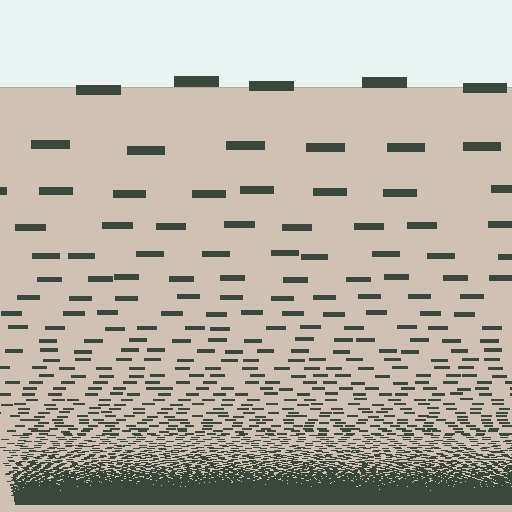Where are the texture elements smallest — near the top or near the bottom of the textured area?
Near the bottom.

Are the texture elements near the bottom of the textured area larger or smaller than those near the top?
Smaller. The gradient is inverted — elements near the bottom are smaller and denser.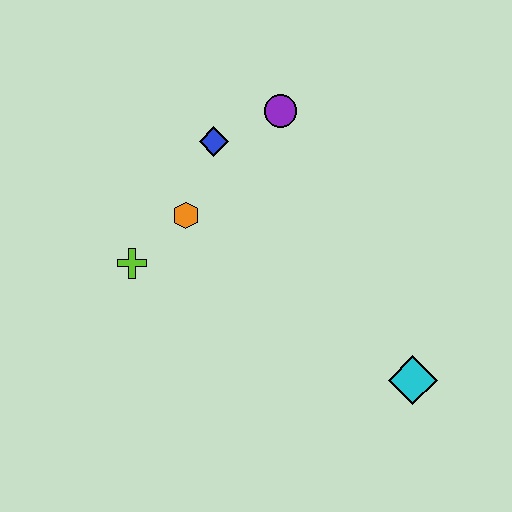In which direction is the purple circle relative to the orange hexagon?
The purple circle is above the orange hexagon.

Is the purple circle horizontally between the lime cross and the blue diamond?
No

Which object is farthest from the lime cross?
The cyan diamond is farthest from the lime cross.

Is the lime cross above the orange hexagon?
No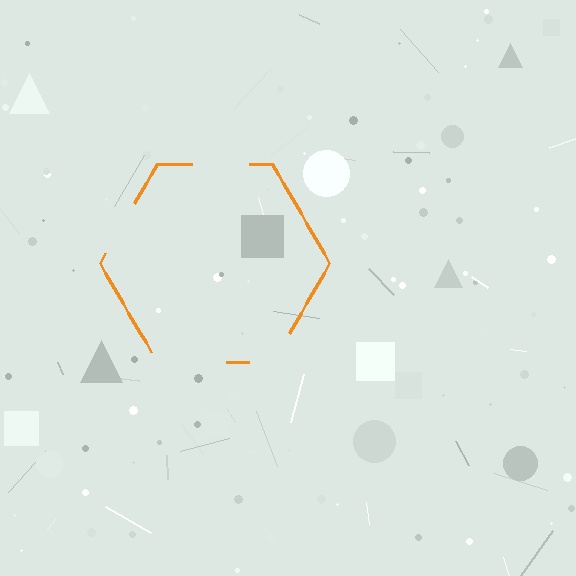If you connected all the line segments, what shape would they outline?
They would outline a hexagon.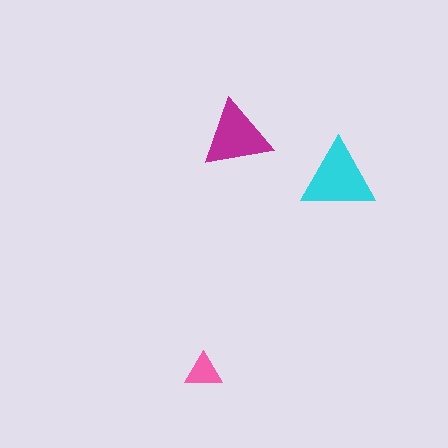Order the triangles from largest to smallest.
the cyan one, the magenta one, the pink one.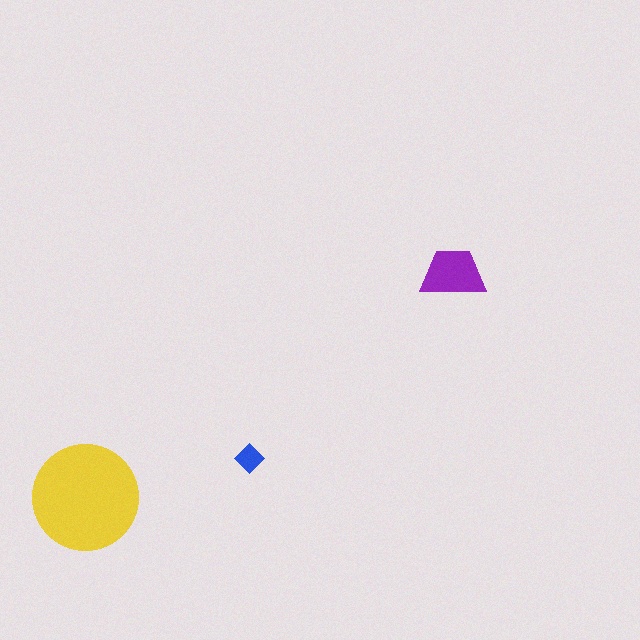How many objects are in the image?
There are 3 objects in the image.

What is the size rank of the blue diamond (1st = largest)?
3rd.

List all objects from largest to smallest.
The yellow circle, the purple trapezoid, the blue diamond.